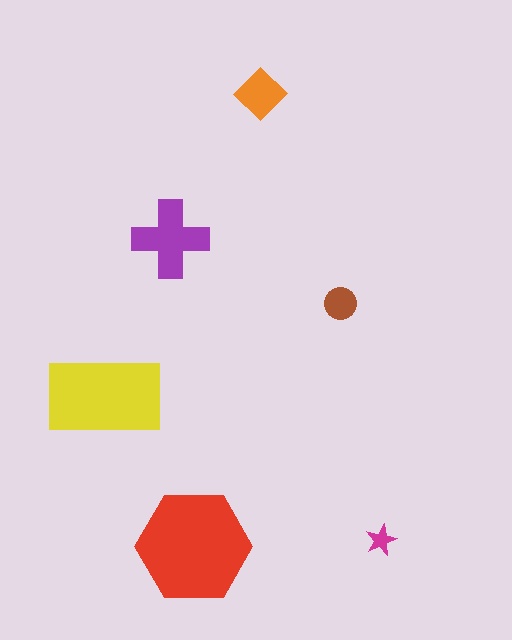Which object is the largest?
The red hexagon.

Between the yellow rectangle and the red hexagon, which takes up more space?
The red hexagon.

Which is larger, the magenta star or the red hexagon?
The red hexagon.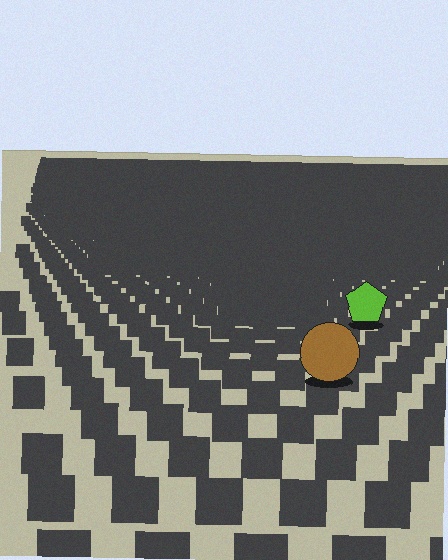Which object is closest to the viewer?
The brown circle is closest. The texture marks near it are larger and more spread out.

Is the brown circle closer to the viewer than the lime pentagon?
Yes. The brown circle is closer — you can tell from the texture gradient: the ground texture is coarser near it.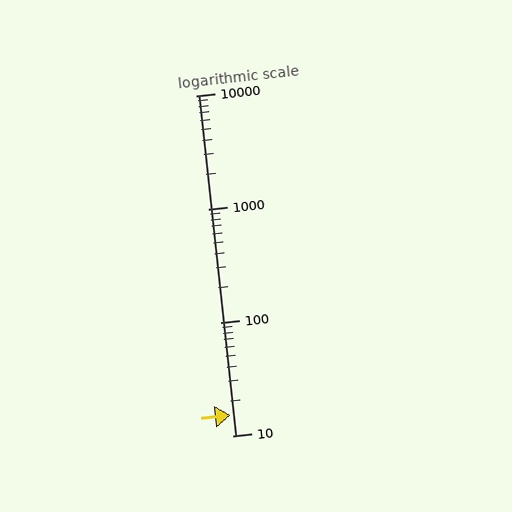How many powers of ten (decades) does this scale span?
The scale spans 3 decades, from 10 to 10000.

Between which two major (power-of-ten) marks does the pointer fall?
The pointer is between 10 and 100.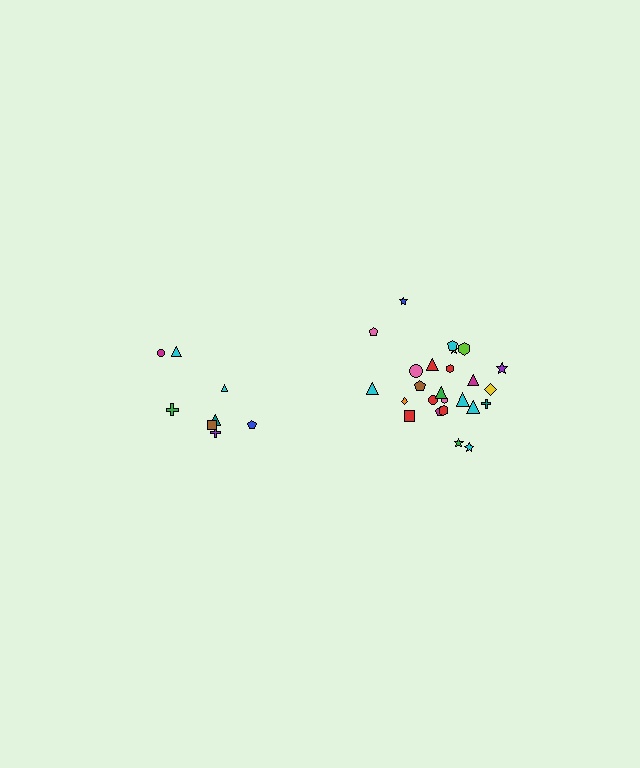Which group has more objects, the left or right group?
The right group.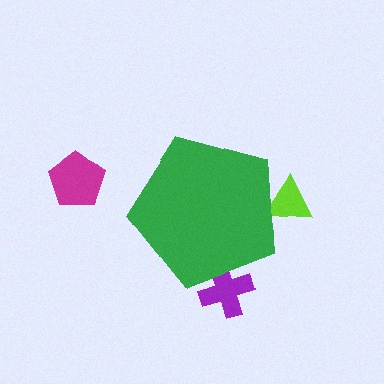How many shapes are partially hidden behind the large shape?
2 shapes are partially hidden.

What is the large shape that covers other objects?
A green pentagon.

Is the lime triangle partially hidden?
Yes, the lime triangle is partially hidden behind the green pentagon.